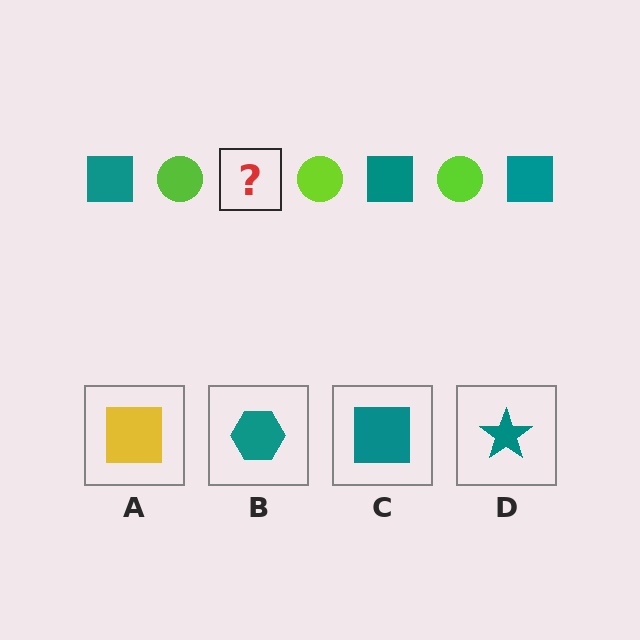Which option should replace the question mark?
Option C.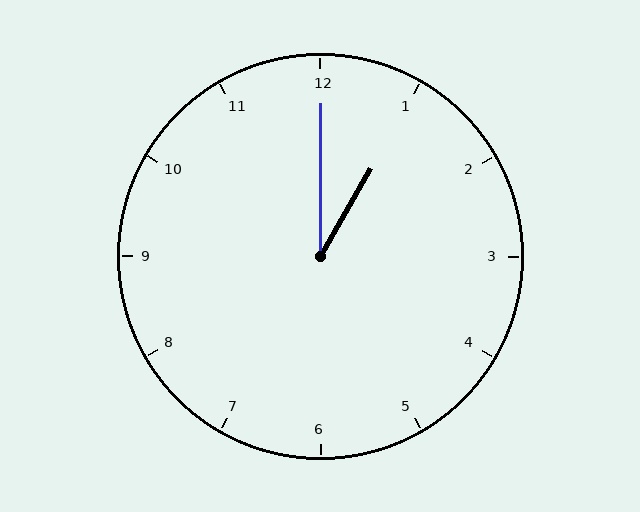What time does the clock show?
1:00.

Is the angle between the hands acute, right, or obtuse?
It is acute.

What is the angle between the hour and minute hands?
Approximately 30 degrees.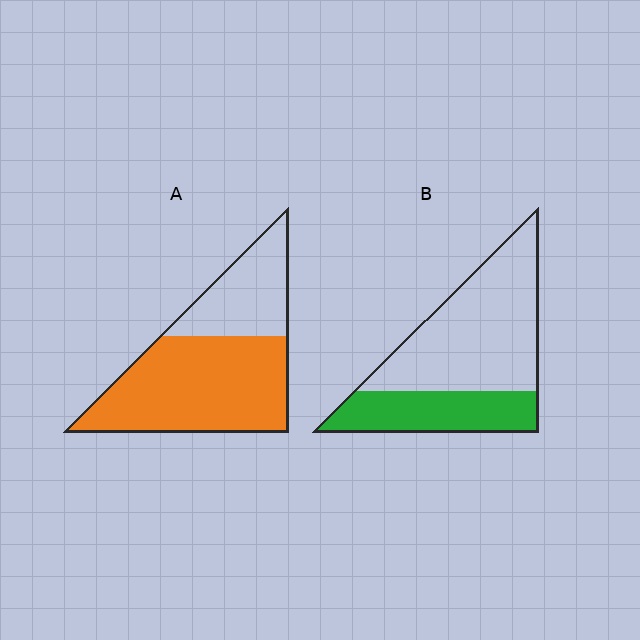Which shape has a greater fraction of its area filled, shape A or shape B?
Shape A.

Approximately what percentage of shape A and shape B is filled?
A is approximately 65% and B is approximately 35%.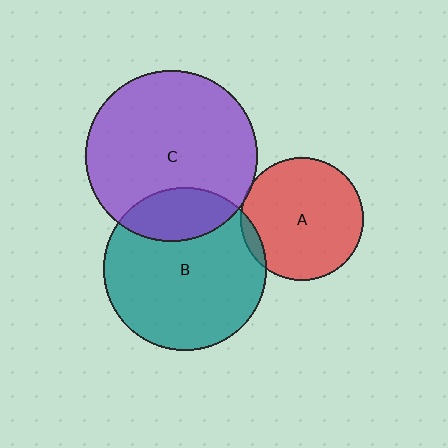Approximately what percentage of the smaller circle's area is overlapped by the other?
Approximately 20%.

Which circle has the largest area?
Circle C (purple).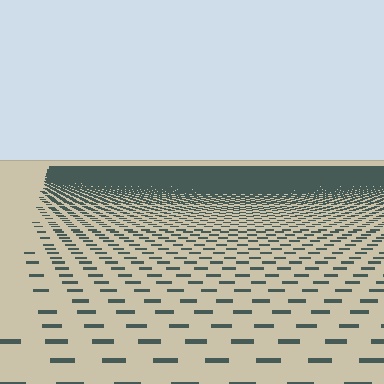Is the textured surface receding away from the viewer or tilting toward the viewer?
The surface is receding away from the viewer. Texture elements get smaller and denser toward the top.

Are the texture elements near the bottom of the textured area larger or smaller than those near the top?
Larger. Near the bottom, elements are closer to the viewer and appear at a bigger on-screen size.